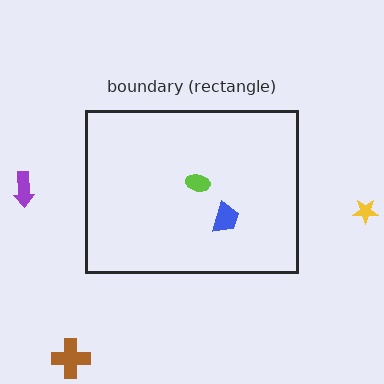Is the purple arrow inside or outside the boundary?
Outside.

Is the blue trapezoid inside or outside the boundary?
Inside.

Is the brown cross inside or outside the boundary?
Outside.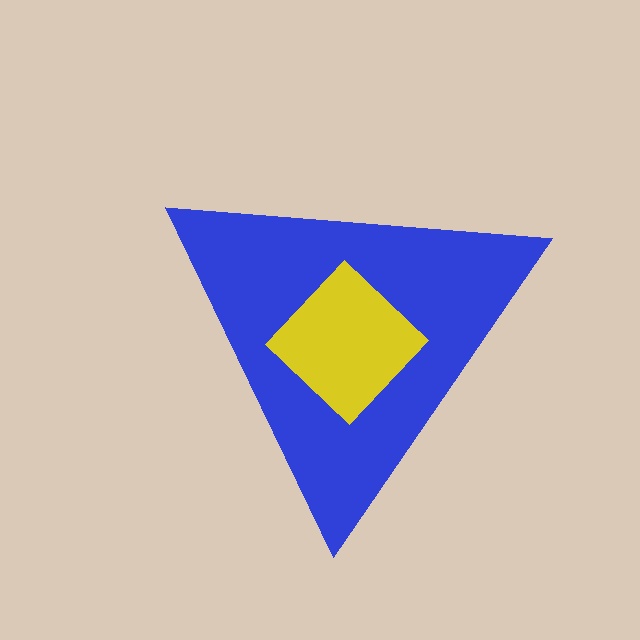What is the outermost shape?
The blue triangle.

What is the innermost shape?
The yellow diamond.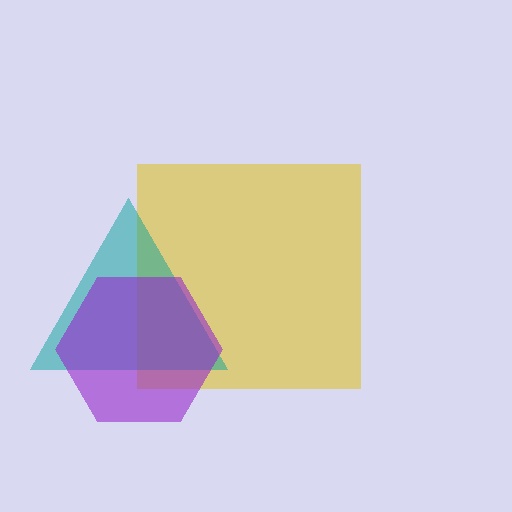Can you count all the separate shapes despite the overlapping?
Yes, there are 3 separate shapes.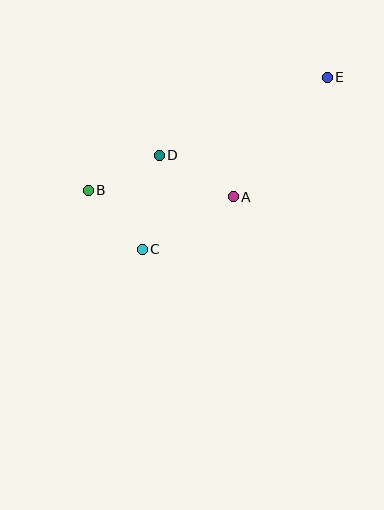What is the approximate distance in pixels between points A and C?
The distance between A and C is approximately 105 pixels.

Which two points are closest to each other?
Points B and D are closest to each other.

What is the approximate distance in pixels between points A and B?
The distance between A and B is approximately 145 pixels.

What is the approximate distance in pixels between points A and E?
The distance between A and E is approximately 152 pixels.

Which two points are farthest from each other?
Points B and E are farthest from each other.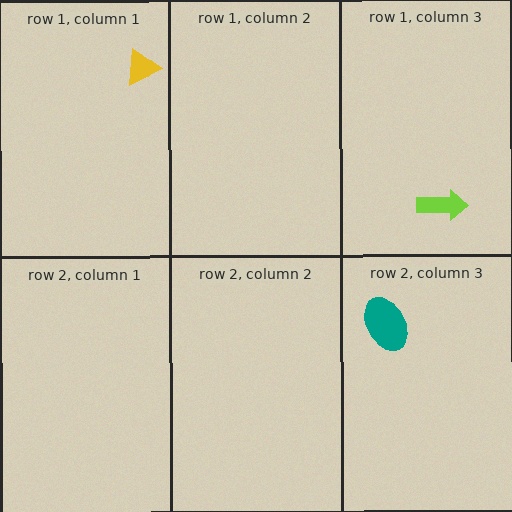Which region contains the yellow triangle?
The row 1, column 1 region.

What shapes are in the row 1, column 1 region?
The yellow triangle.